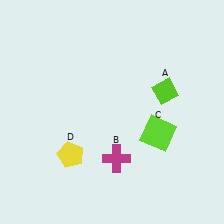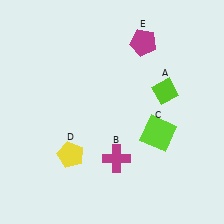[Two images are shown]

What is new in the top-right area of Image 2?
A magenta pentagon (E) was added in the top-right area of Image 2.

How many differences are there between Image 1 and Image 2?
There is 1 difference between the two images.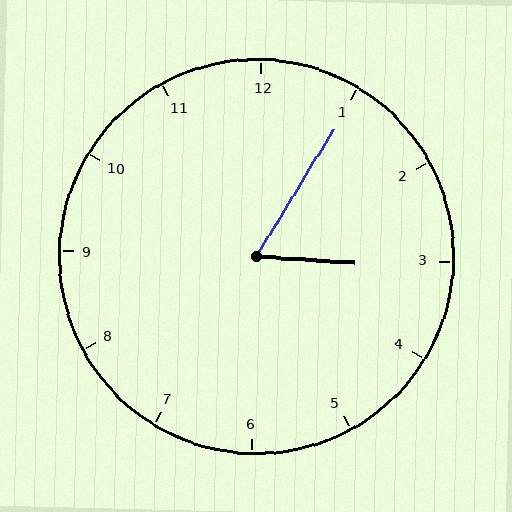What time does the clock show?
3:05.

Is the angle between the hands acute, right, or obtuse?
It is acute.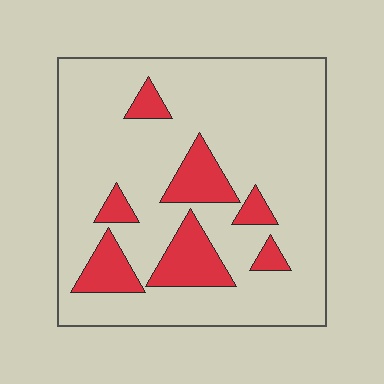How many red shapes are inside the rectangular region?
7.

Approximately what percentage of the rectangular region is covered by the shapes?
Approximately 20%.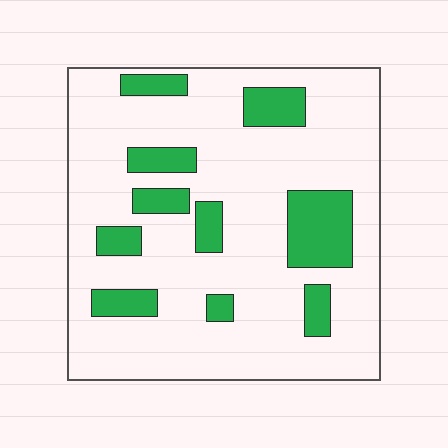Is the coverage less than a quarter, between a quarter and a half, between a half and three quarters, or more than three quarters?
Less than a quarter.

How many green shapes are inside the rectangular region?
10.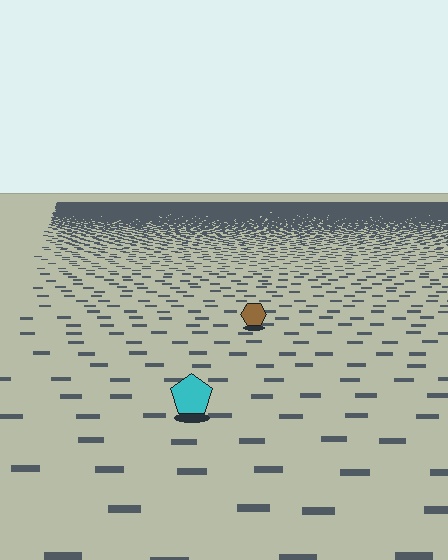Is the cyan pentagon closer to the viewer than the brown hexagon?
Yes. The cyan pentagon is closer — you can tell from the texture gradient: the ground texture is coarser near it.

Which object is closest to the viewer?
The cyan pentagon is closest. The texture marks near it are larger and more spread out.